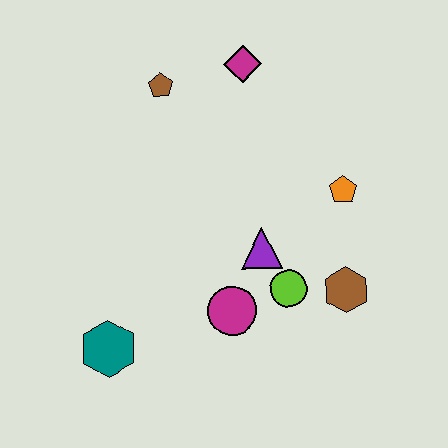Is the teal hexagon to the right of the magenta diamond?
No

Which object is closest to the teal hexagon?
The magenta circle is closest to the teal hexagon.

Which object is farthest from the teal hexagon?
The magenta diamond is farthest from the teal hexagon.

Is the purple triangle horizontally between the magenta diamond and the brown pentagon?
No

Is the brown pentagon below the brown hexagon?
No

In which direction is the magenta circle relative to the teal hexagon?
The magenta circle is to the right of the teal hexagon.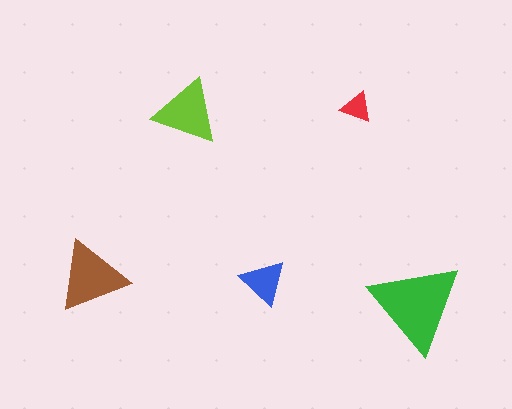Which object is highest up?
The red triangle is topmost.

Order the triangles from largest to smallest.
the green one, the brown one, the lime one, the blue one, the red one.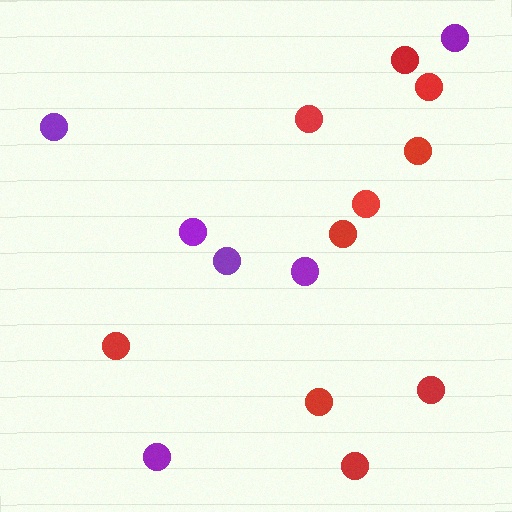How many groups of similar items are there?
There are 2 groups: one group of purple circles (6) and one group of red circles (10).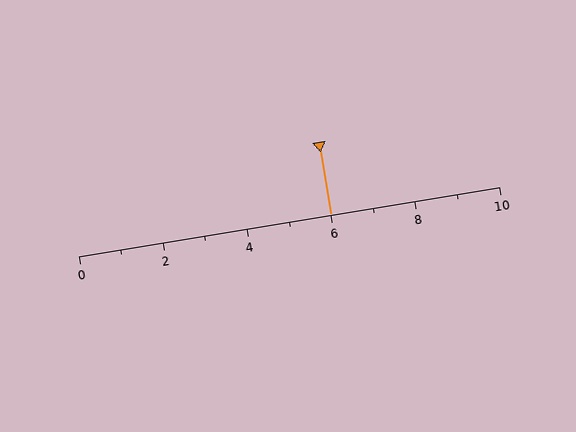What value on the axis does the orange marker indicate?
The marker indicates approximately 6.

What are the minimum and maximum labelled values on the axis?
The axis runs from 0 to 10.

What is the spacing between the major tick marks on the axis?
The major ticks are spaced 2 apart.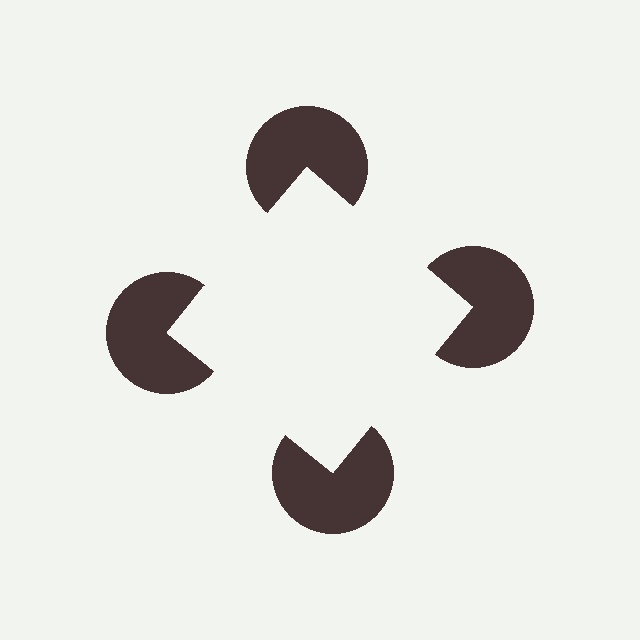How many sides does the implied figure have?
4 sides.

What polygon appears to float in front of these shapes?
An illusory square — its edges are inferred from the aligned wedge cuts in the pac-man discs, not physically drawn.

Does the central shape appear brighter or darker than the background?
It typically appears slightly brighter than the background, even though no actual brightness change is drawn.